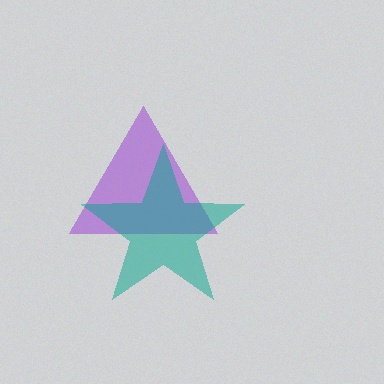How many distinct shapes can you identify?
There are 2 distinct shapes: a purple triangle, a teal star.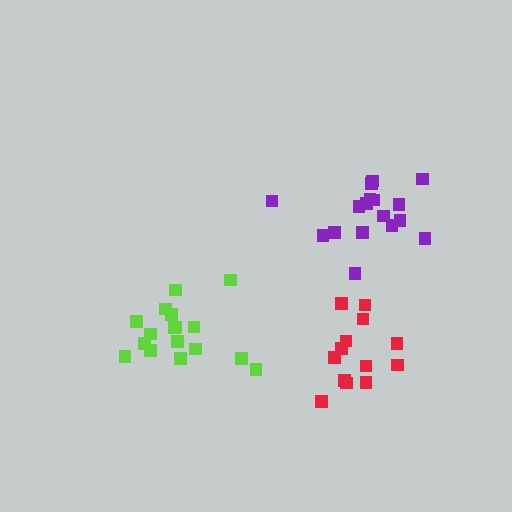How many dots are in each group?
Group 1: 13 dots, Group 2: 18 dots, Group 3: 17 dots (48 total).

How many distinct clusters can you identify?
There are 3 distinct clusters.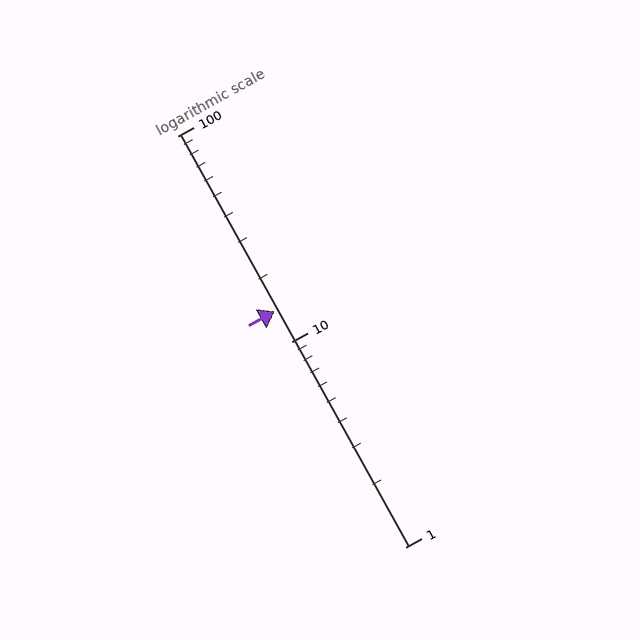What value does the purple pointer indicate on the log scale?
The pointer indicates approximately 14.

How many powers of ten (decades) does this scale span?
The scale spans 2 decades, from 1 to 100.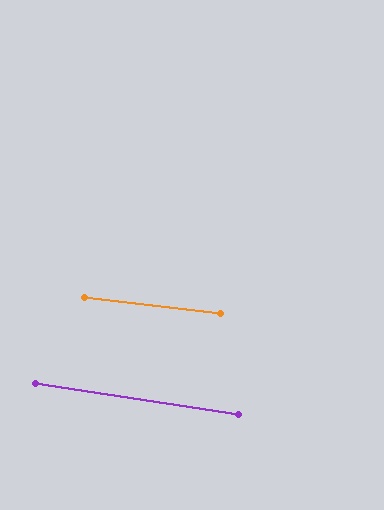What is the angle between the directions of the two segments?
Approximately 2 degrees.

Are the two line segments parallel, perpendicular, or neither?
Parallel — their directions differ by only 2.0°.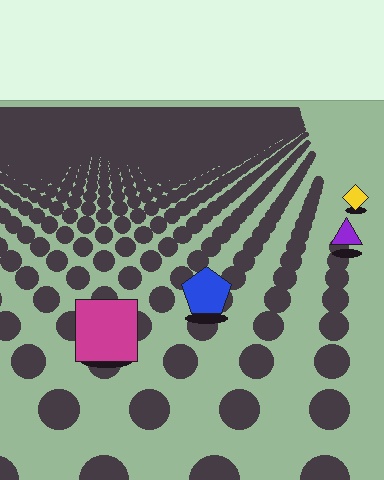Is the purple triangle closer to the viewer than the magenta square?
No. The magenta square is closer — you can tell from the texture gradient: the ground texture is coarser near it.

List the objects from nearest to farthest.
From nearest to farthest: the magenta square, the blue pentagon, the purple triangle, the yellow diamond.